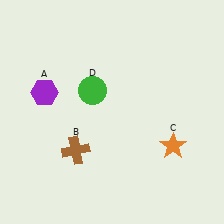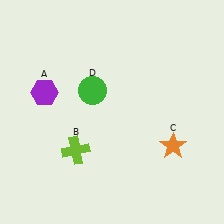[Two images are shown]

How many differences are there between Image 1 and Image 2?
There is 1 difference between the two images.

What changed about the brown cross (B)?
In Image 1, B is brown. In Image 2, it changed to lime.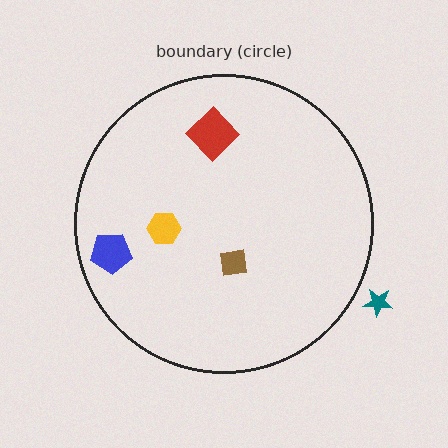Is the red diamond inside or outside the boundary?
Inside.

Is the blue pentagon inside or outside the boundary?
Inside.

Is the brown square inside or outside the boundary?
Inside.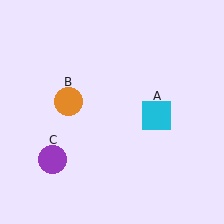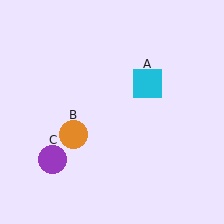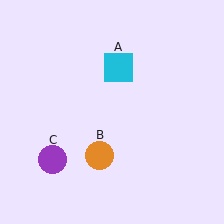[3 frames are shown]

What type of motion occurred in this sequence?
The cyan square (object A), orange circle (object B) rotated counterclockwise around the center of the scene.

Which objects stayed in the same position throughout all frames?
Purple circle (object C) remained stationary.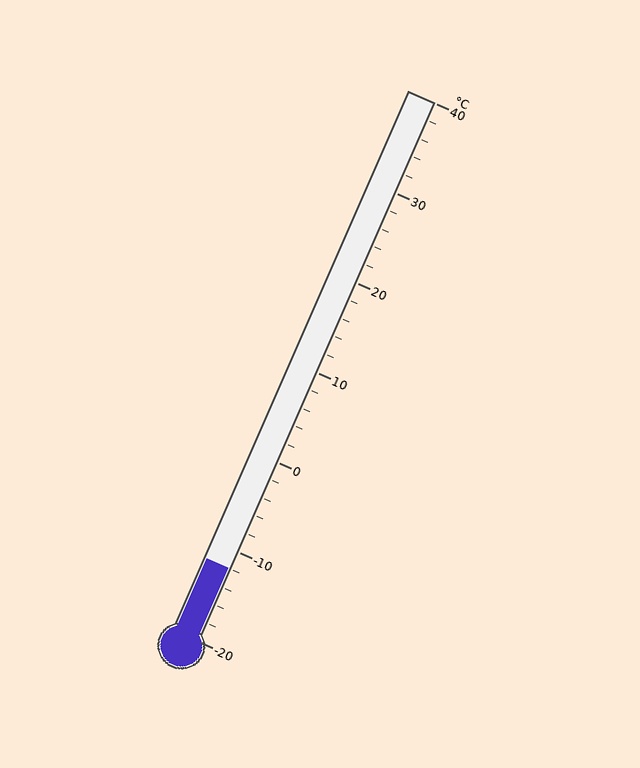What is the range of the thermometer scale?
The thermometer scale ranges from -20°C to 40°C.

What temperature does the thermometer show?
The thermometer shows approximately -12°C.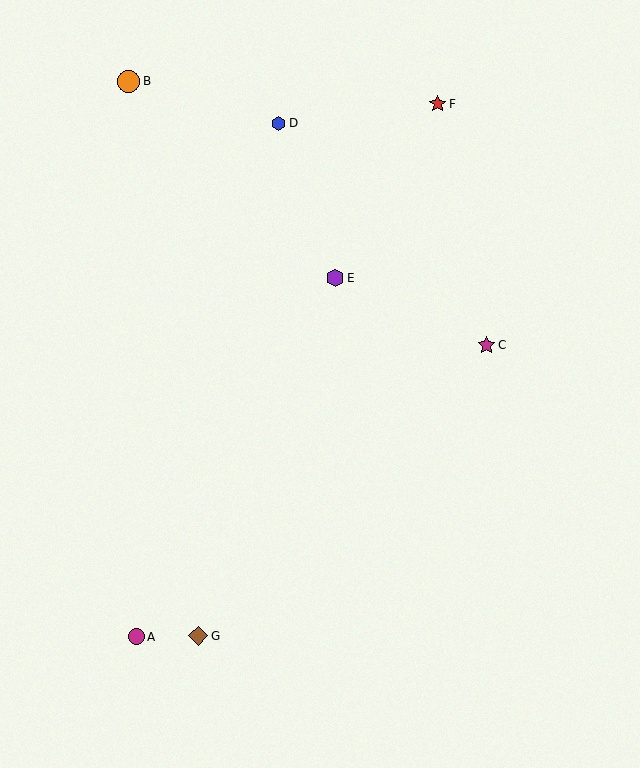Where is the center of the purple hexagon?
The center of the purple hexagon is at (335, 278).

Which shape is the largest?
The orange circle (labeled B) is the largest.